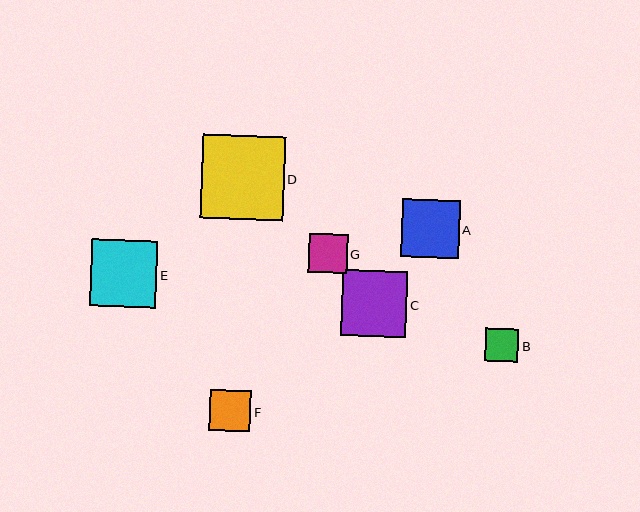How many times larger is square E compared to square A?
Square E is approximately 1.1 times the size of square A.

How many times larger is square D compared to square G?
Square D is approximately 2.2 times the size of square G.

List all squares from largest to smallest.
From largest to smallest: D, E, C, A, F, G, B.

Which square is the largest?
Square D is the largest with a size of approximately 83 pixels.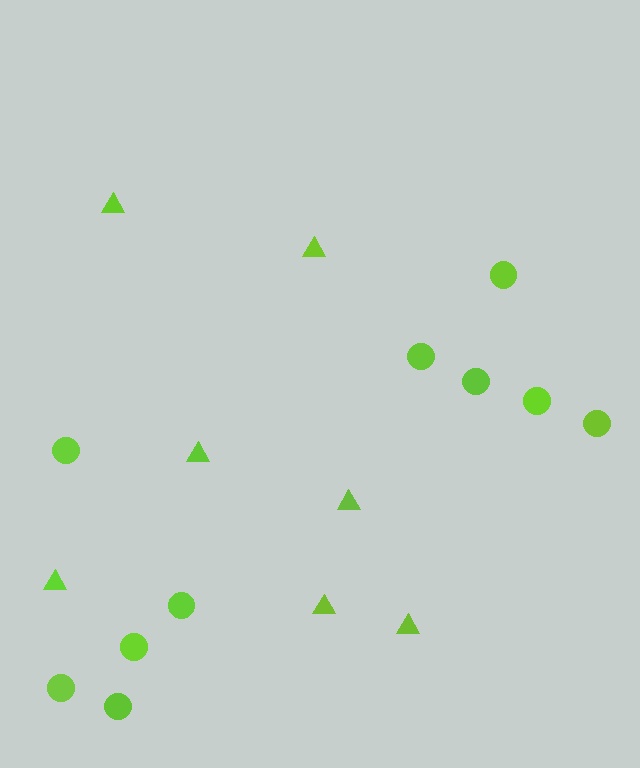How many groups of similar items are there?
There are 2 groups: one group of circles (10) and one group of triangles (7).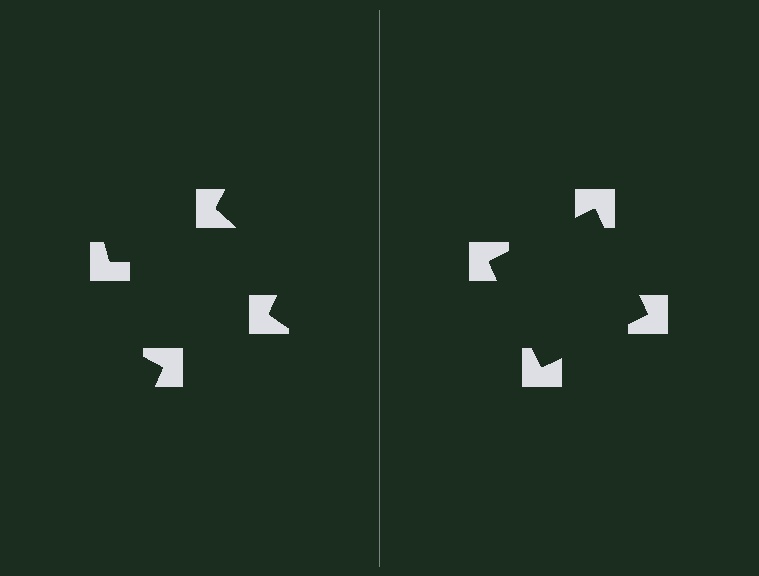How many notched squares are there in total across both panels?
8 — 4 on each side.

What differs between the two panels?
The notched squares are positioned identically on both sides; only the wedge orientations differ. On the right they align to a square; on the left they are misaligned.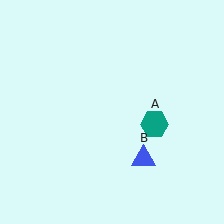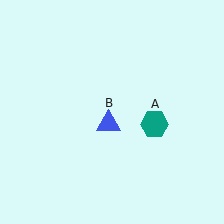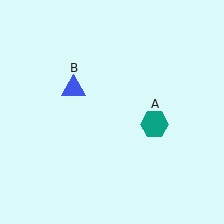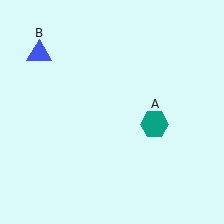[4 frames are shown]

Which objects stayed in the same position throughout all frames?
Teal hexagon (object A) remained stationary.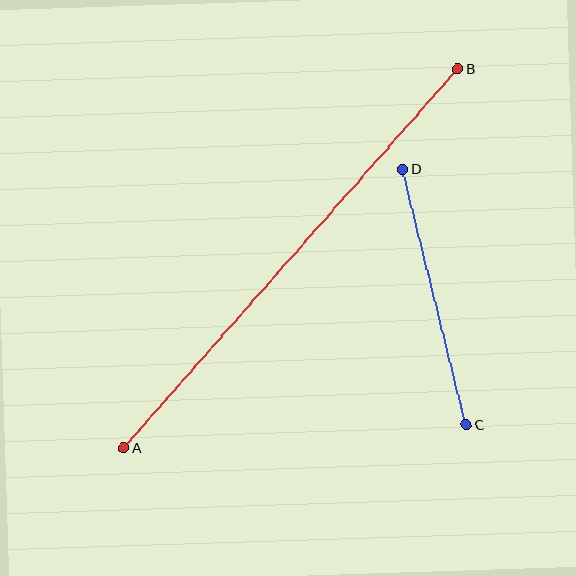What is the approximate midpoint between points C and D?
The midpoint is at approximately (435, 297) pixels.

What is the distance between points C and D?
The distance is approximately 263 pixels.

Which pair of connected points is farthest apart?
Points A and B are farthest apart.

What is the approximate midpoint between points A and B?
The midpoint is at approximately (291, 259) pixels.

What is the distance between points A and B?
The distance is approximately 505 pixels.